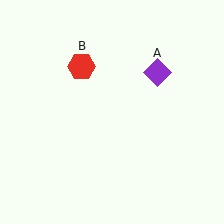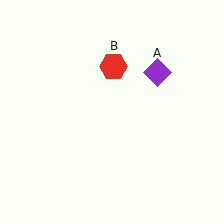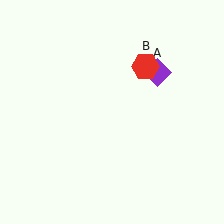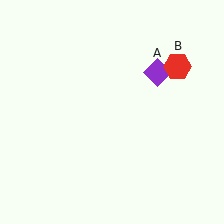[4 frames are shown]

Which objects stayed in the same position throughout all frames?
Purple diamond (object A) remained stationary.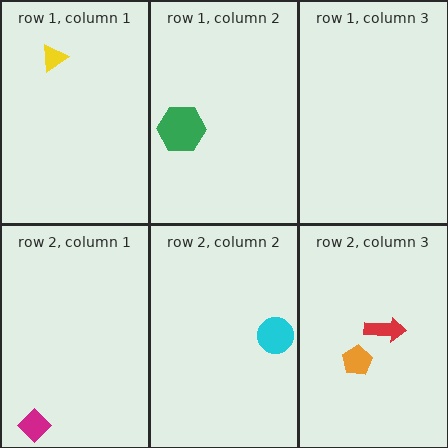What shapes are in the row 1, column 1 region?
The yellow triangle.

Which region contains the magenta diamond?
The row 2, column 1 region.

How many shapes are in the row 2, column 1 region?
1.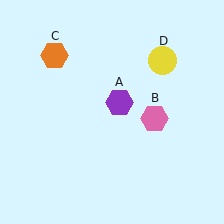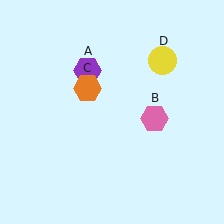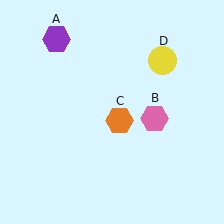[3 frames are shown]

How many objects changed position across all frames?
2 objects changed position: purple hexagon (object A), orange hexagon (object C).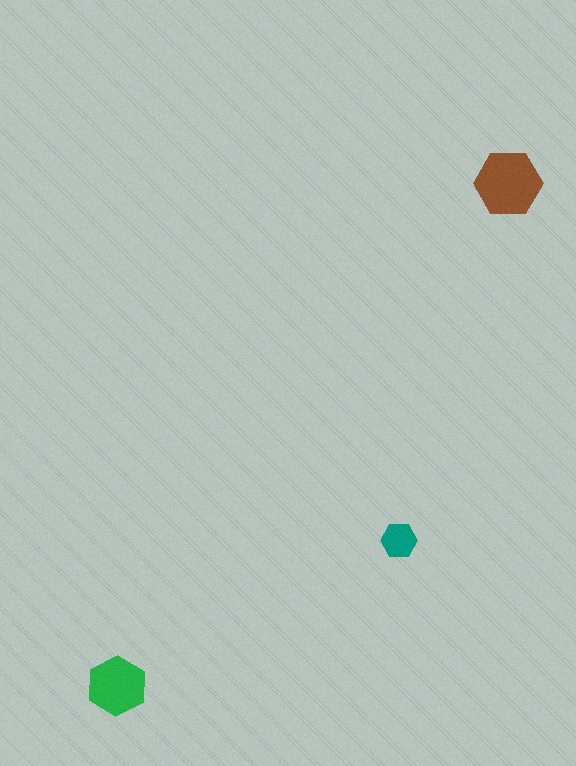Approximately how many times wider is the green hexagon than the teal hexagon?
About 1.5 times wider.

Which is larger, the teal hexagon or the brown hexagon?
The brown one.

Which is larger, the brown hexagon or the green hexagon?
The brown one.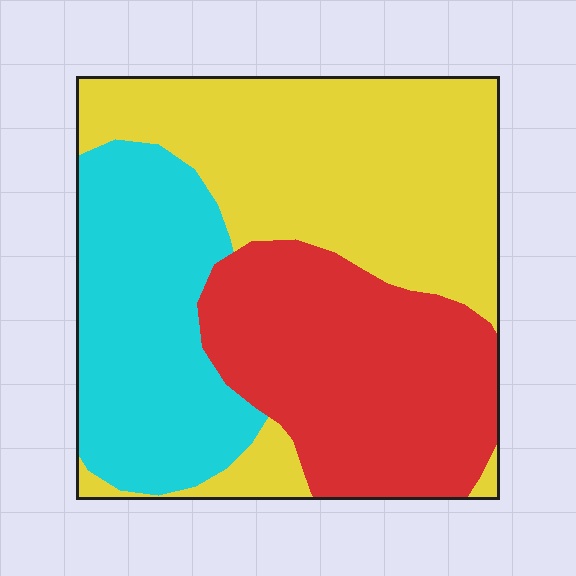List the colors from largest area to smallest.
From largest to smallest: yellow, red, cyan.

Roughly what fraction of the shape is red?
Red takes up about one third (1/3) of the shape.